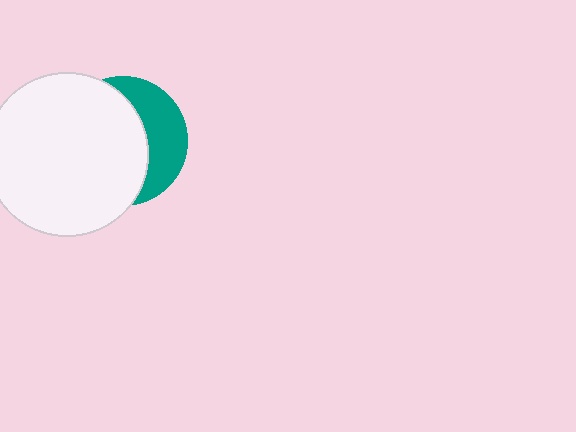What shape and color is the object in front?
The object in front is a white circle.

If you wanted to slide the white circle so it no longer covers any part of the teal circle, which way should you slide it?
Slide it left — that is the most direct way to separate the two shapes.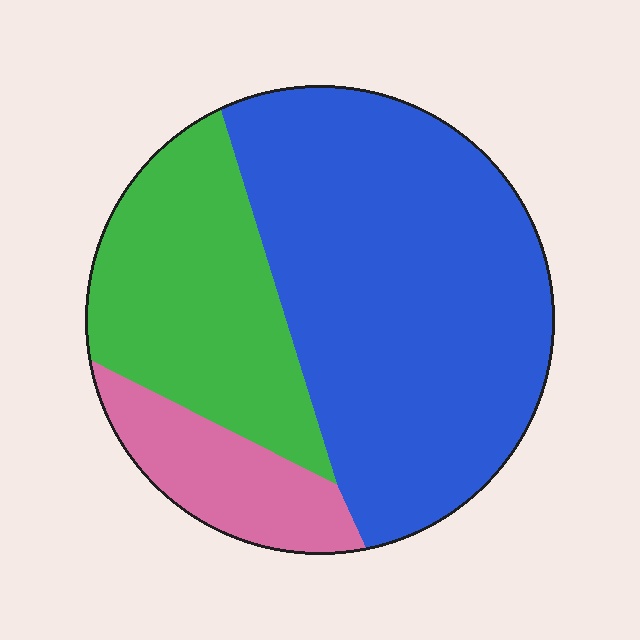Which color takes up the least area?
Pink, at roughly 15%.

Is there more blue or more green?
Blue.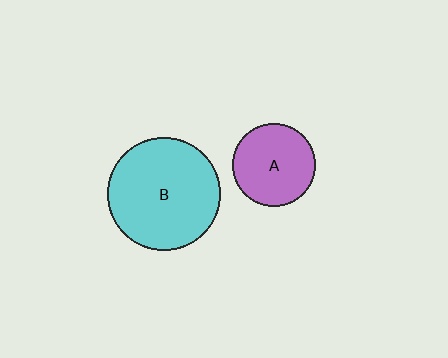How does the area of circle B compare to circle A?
Approximately 1.9 times.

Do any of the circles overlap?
No, none of the circles overlap.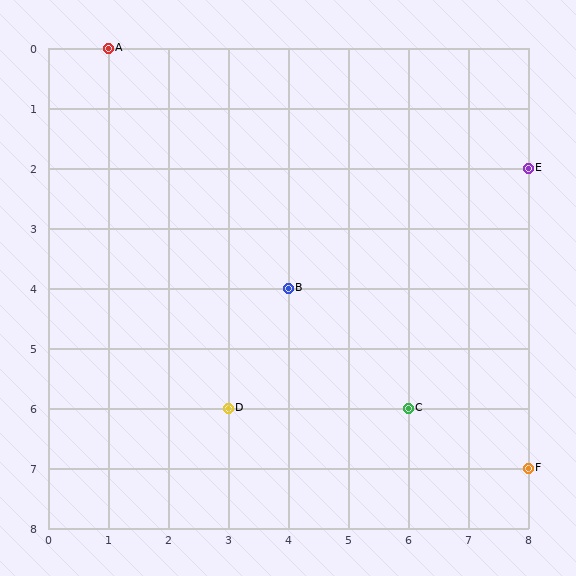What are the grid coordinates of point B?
Point B is at grid coordinates (4, 4).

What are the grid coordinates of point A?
Point A is at grid coordinates (1, 0).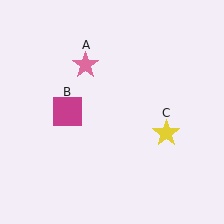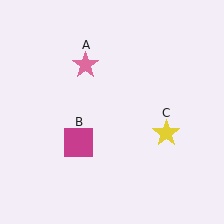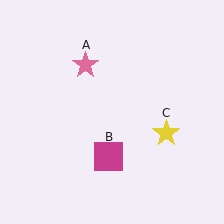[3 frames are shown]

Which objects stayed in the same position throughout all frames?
Pink star (object A) and yellow star (object C) remained stationary.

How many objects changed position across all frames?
1 object changed position: magenta square (object B).